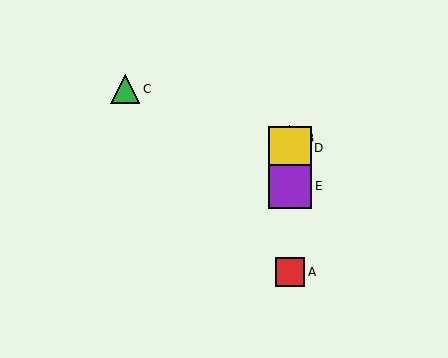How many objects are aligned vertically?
4 objects (A, B, D, E) are aligned vertically.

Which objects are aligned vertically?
Objects A, B, D, E are aligned vertically.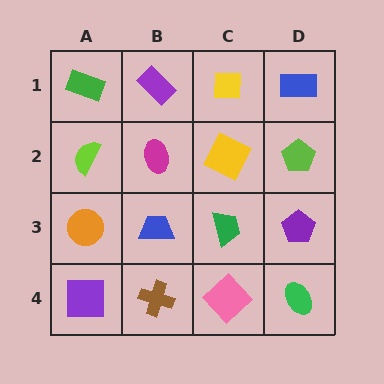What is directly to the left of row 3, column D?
A green trapezoid.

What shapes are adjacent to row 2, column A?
A green rectangle (row 1, column A), an orange circle (row 3, column A), a magenta ellipse (row 2, column B).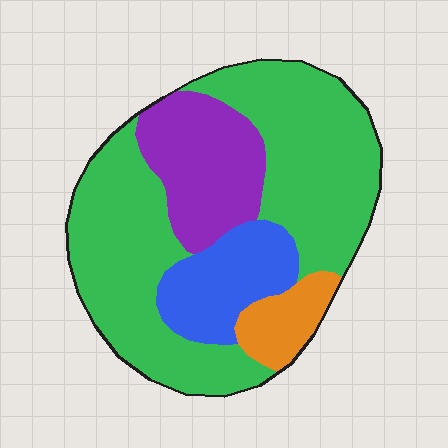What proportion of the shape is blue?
Blue takes up about one eighth (1/8) of the shape.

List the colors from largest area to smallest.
From largest to smallest: green, purple, blue, orange.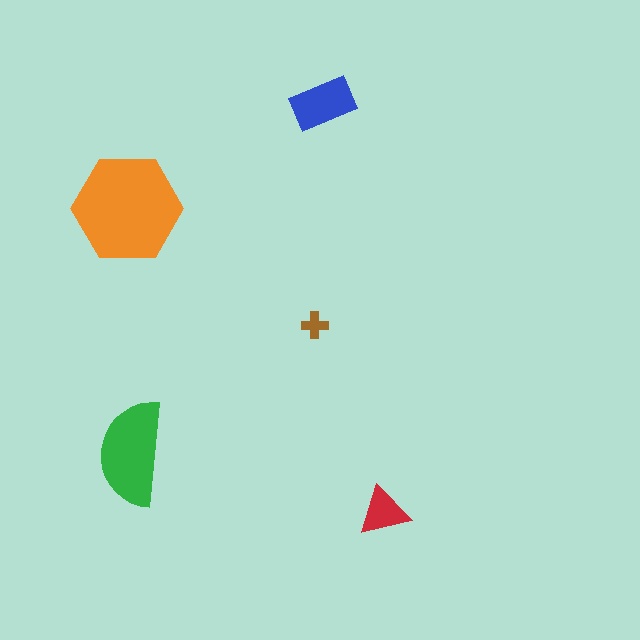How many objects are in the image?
There are 5 objects in the image.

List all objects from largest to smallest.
The orange hexagon, the green semicircle, the blue rectangle, the red triangle, the brown cross.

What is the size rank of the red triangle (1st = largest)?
4th.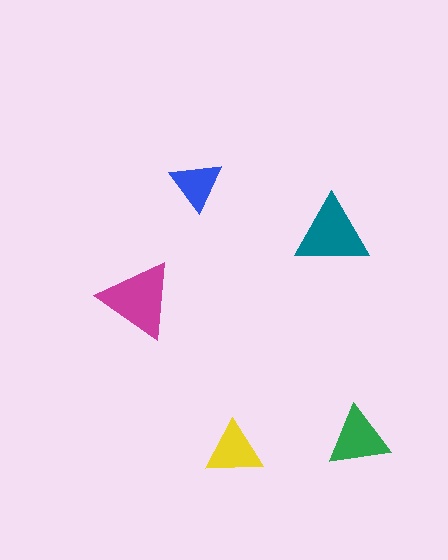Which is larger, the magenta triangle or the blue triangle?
The magenta one.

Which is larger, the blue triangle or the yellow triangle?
The yellow one.